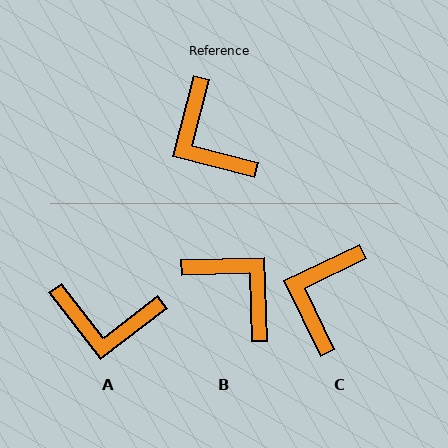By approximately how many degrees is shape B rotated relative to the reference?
Approximately 164 degrees clockwise.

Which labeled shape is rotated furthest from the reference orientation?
B, about 164 degrees away.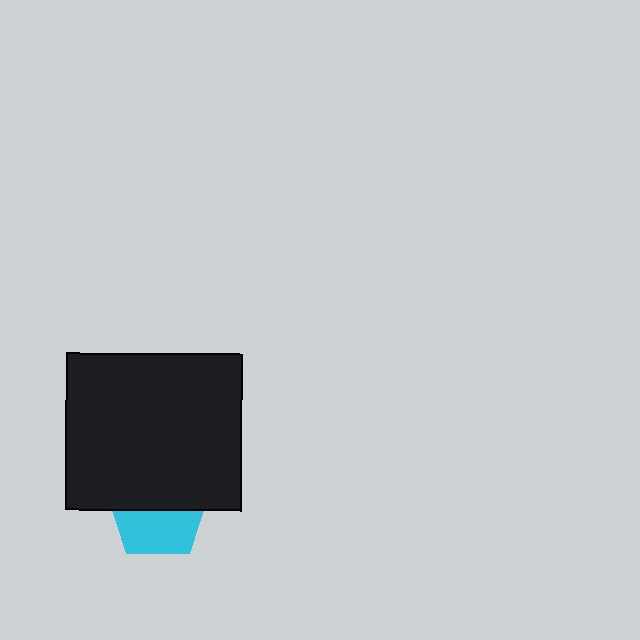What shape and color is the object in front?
The object in front is a black rectangle.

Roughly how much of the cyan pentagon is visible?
About half of it is visible (roughly 50%).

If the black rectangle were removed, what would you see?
You would see the complete cyan pentagon.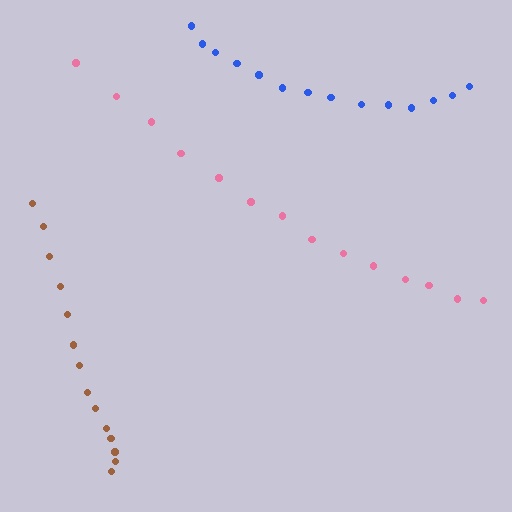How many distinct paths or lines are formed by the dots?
There are 3 distinct paths.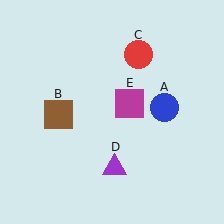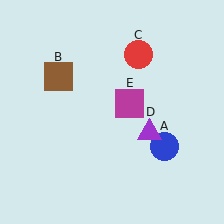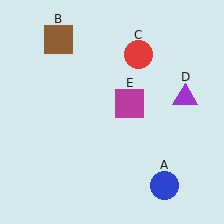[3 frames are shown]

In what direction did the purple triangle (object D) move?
The purple triangle (object D) moved up and to the right.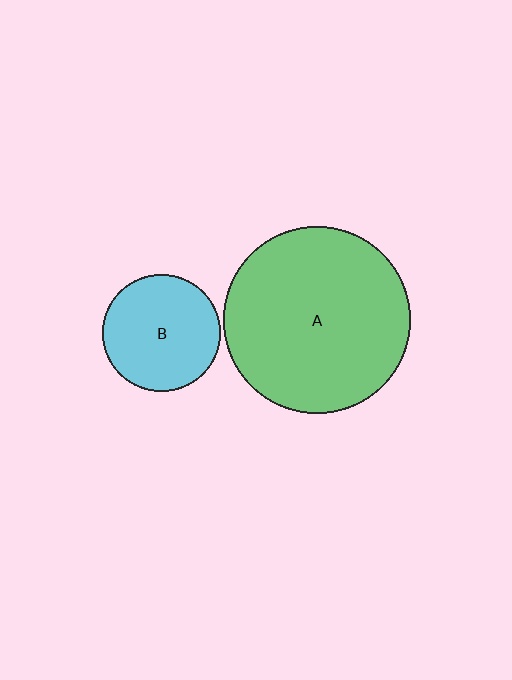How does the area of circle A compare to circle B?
Approximately 2.5 times.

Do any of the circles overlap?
No, none of the circles overlap.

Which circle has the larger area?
Circle A (green).